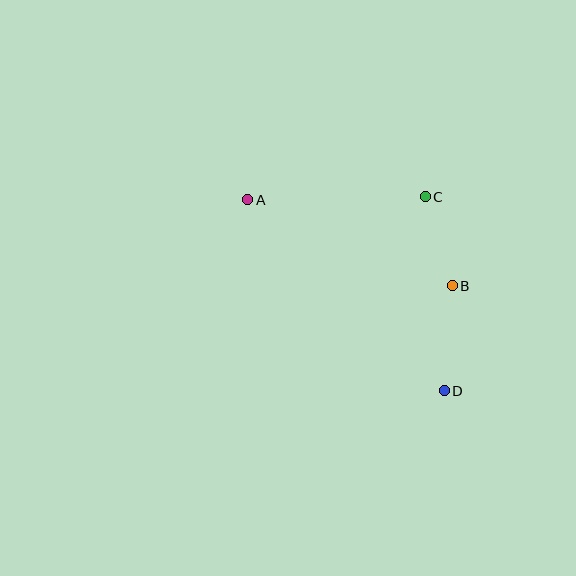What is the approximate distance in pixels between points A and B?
The distance between A and B is approximately 222 pixels.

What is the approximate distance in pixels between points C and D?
The distance between C and D is approximately 195 pixels.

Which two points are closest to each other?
Points B and C are closest to each other.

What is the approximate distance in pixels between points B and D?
The distance between B and D is approximately 105 pixels.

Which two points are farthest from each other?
Points A and D are farthest from each other.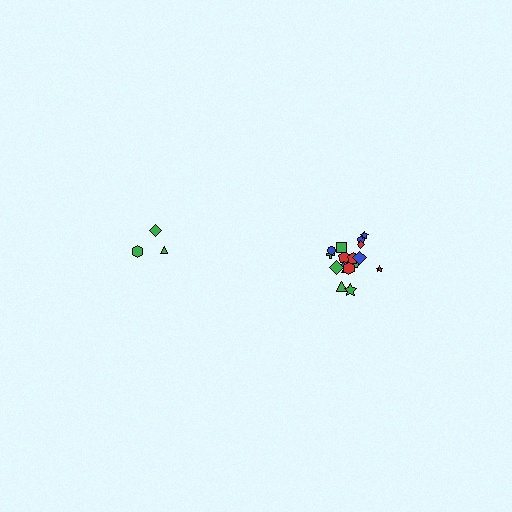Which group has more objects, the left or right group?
The right group.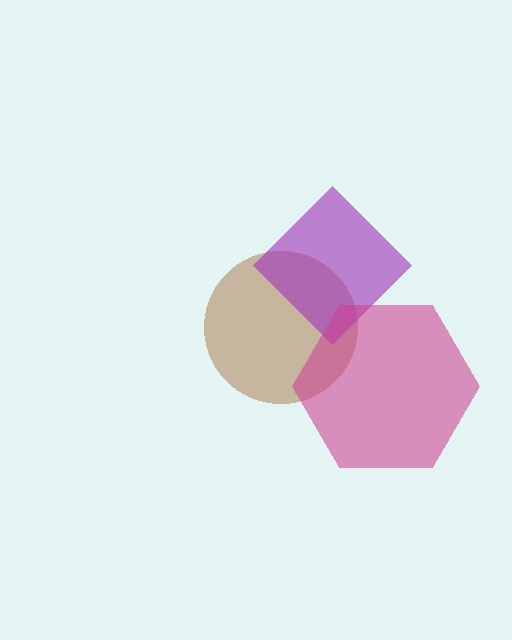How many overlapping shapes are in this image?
There are 3 overlapping shapes in the image.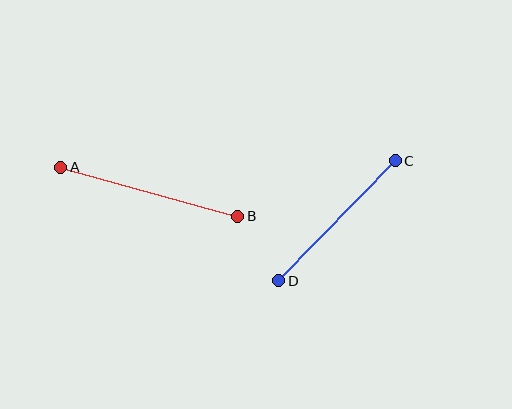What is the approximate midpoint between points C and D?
The midpoint is at approximately (337, 221) pixels.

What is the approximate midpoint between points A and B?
The midpoint is at approximately (149, 192) pixels.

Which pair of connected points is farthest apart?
Points A and B are farthest apart.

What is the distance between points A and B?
The distance is approximately 184 pixels.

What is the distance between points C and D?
The distance is approximately 167 pixels.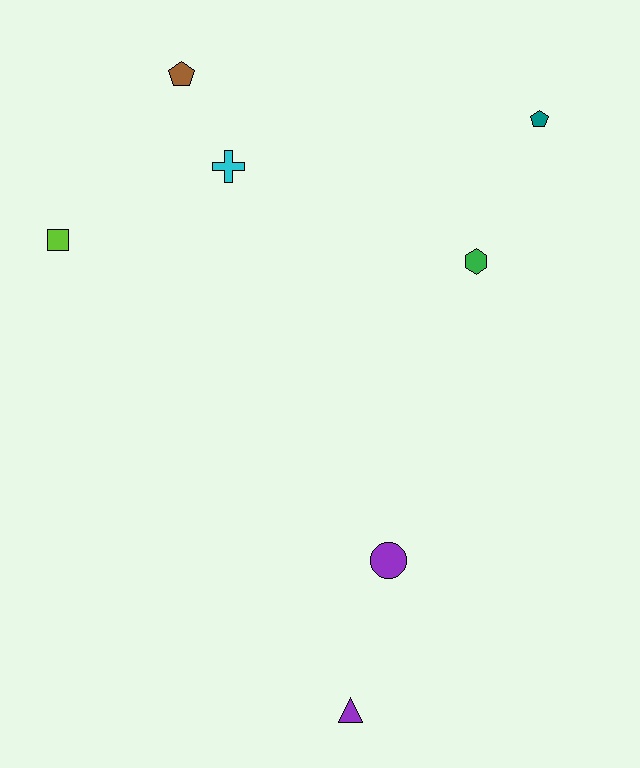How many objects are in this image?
There are 7 objects.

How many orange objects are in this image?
There are no orange objects.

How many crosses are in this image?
There is 1 cross.